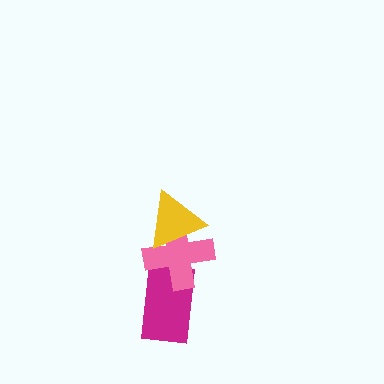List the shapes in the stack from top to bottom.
From top to bottom: the yellow triangle, the pink cross, the magenta rectangle.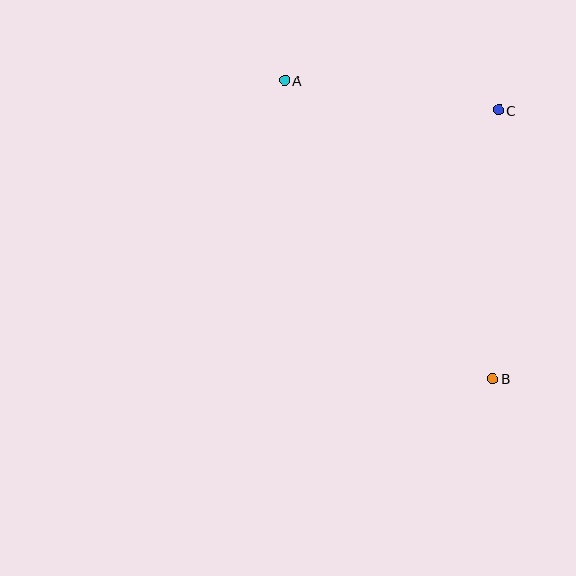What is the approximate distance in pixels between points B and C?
The distance between B and C is approximately 269 pixels.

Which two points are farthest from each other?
Points A and B are farthest from each other.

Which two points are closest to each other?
Points A and C are closest to each other.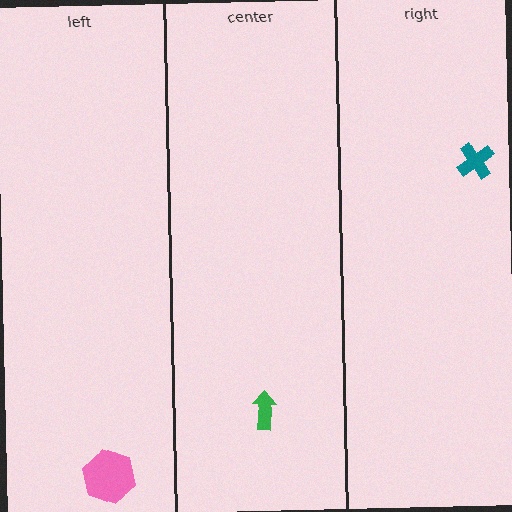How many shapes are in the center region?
1.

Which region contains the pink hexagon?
The left region.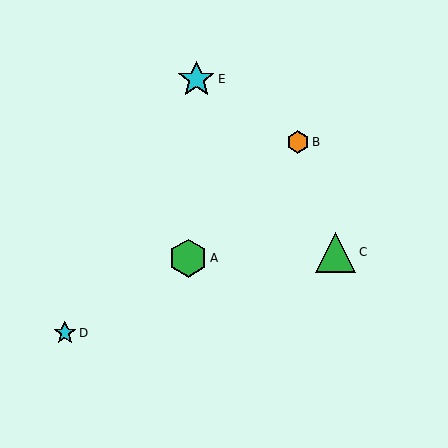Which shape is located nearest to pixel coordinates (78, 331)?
The cyan star (labeled D) at (65, 333) is nearest to that location.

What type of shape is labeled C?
Shape C is a green triangle.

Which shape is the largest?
The green triangle (labeled C) is the largest.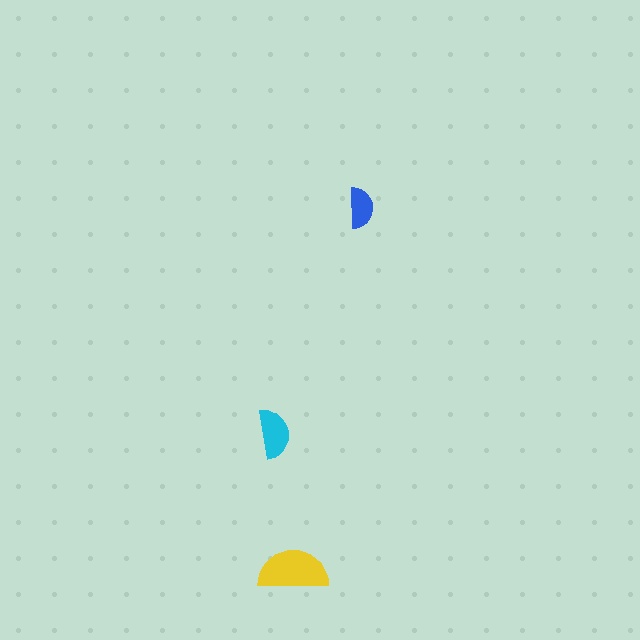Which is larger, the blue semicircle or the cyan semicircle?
The cyan one.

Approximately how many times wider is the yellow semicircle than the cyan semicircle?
About 1.5 times wider.